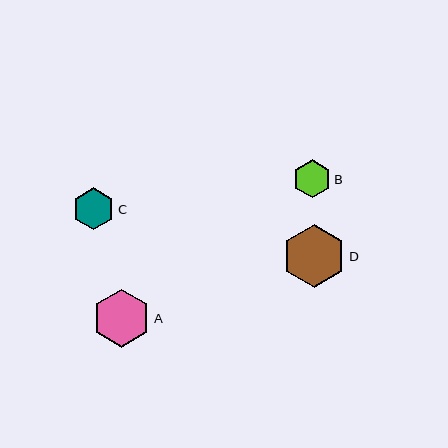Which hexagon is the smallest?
Hexagon B is the smallest with a size of approximately 38 pixels.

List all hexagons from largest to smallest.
From largest to smallest: D, A, C, B.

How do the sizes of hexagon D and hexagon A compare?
Hexagon D and hexagon A are approximately the same size.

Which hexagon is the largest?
Hexagon D is the largest with a size of approximately 63 pixels.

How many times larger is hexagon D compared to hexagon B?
Hexagon D is approximately 1.7 times the size of hexagon B.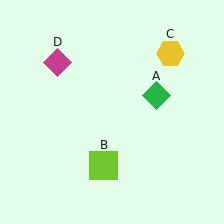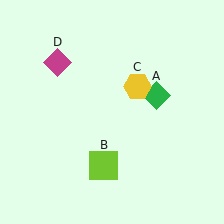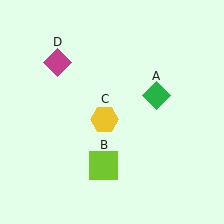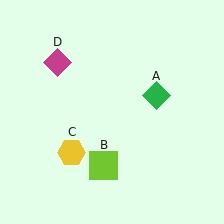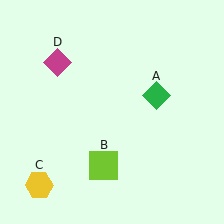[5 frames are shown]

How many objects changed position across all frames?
1 object changed position: yellow hexagon (object C).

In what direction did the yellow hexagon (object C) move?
The yellow hexagon (object C) moved down and to the left.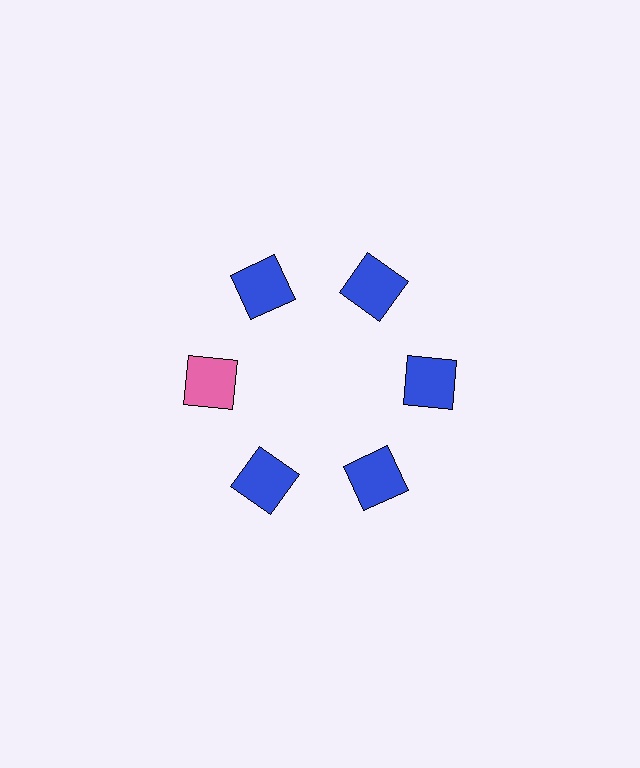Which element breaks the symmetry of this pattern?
The pink square at roughly the 9 o'clock position breaks the symmetry. All other shapes are blue squares.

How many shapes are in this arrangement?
There are 6 shapes arranged in a ring pattern.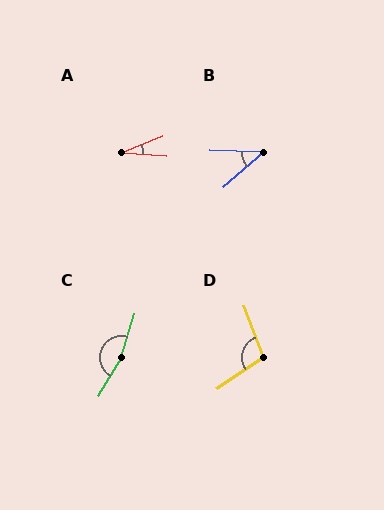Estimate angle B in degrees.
Approximately 43 degrees.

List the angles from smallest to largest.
A (26°), B (43°), D (103°), C (166°).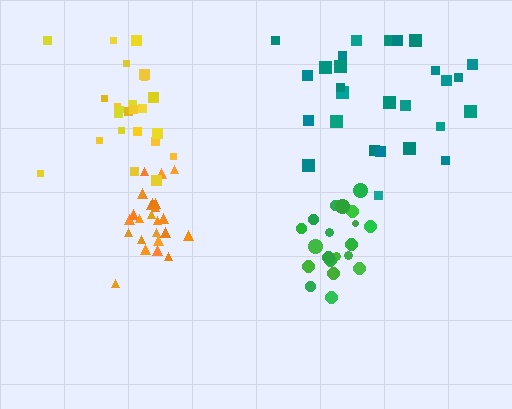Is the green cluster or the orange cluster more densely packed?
Green.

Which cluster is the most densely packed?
Green.